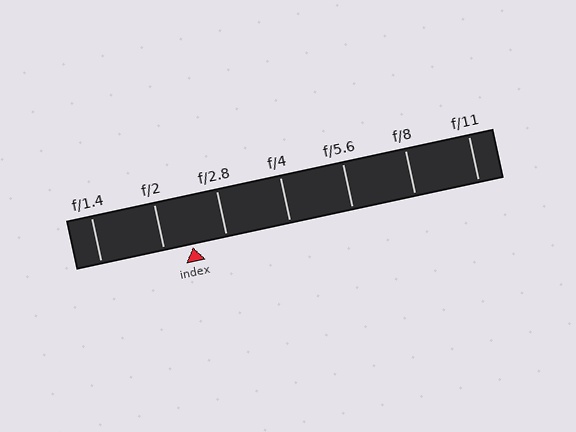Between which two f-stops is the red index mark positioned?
The index mark is between f/2 and f/2.8.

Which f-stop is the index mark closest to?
The index mark is closest to f/2.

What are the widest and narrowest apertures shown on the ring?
The widest aperture shown is f/1.4 and the narrowest is f/11.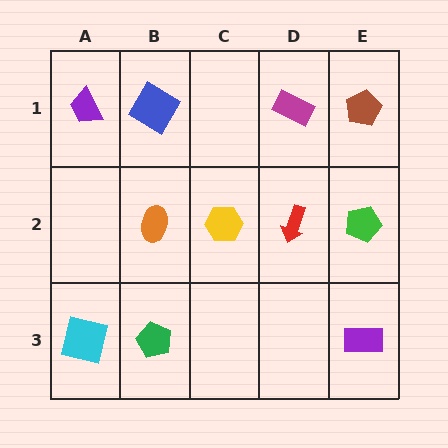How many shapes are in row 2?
4 shapes.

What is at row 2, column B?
An orange ellipse.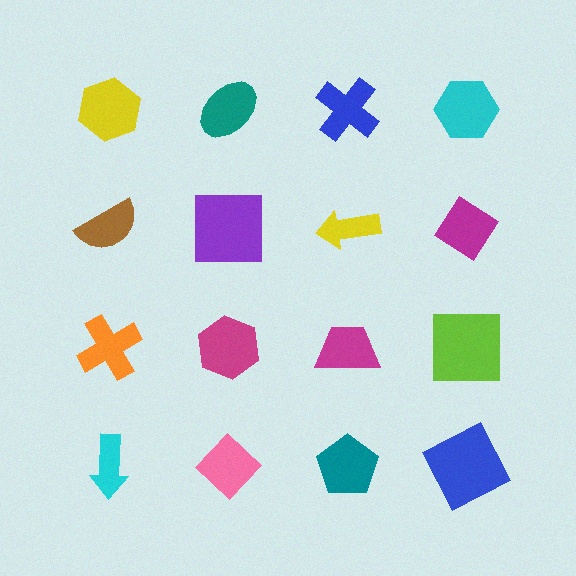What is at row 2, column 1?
A brown semicircle.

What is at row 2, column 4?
A magenta diamond.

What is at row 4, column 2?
A pink diamond.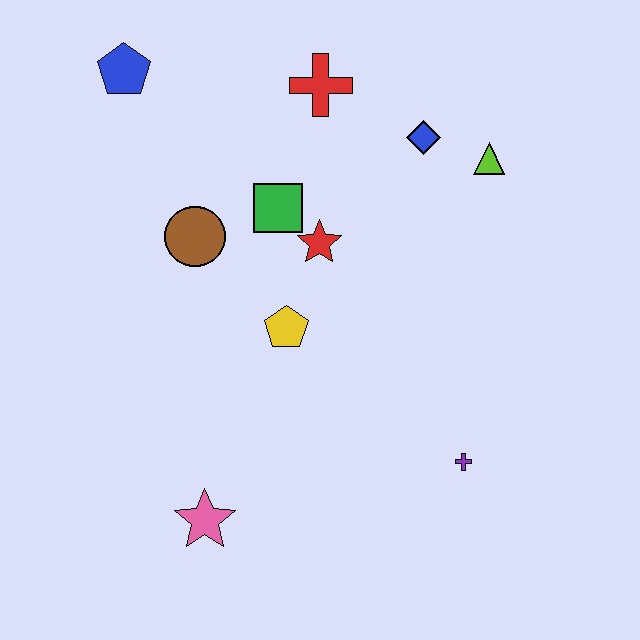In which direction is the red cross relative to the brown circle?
The red cross is above the brown circle.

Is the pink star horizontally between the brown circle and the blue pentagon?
No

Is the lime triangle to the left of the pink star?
No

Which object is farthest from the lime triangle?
The pink star is farthest from the lime triangle.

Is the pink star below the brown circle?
Yes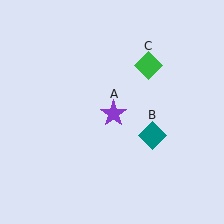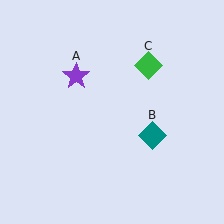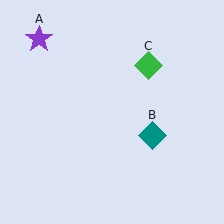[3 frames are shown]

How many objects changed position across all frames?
1 object changed position: purple star (object A).